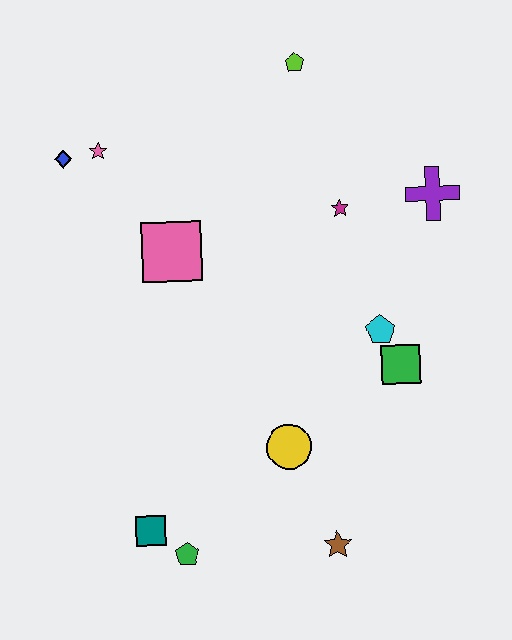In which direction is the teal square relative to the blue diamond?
The teal square is below the blue diamond.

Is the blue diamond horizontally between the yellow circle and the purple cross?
No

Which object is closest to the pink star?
The blue diamond is closest to the pink star.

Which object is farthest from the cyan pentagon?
The blue diamond is farthest from the cyan pentagon.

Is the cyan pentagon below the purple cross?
Yes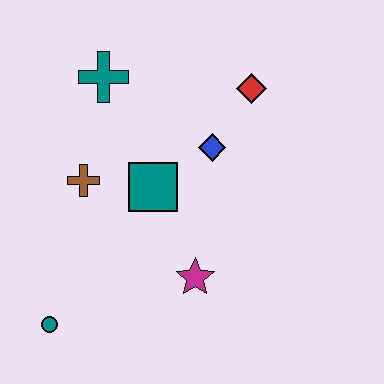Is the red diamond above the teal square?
Yes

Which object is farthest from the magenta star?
The teal cross is farthest from the magenta star.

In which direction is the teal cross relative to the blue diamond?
The teal cross is to the left of the blue diamond.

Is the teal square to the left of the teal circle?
No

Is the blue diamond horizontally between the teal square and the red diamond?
Yes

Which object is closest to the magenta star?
The teal square is closest to the magenta star.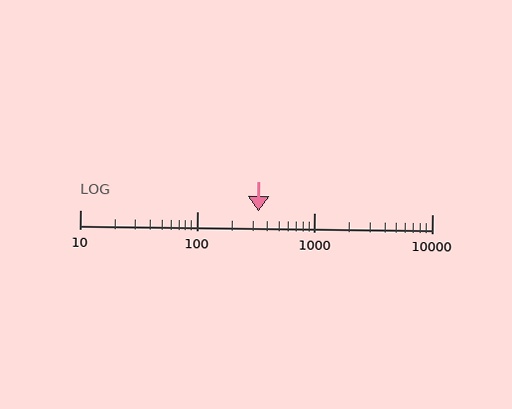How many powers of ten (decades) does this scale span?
The scale spans 3 decades, from 10 to 10000.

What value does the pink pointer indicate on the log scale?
The pointer indicates approximately 330.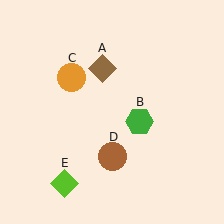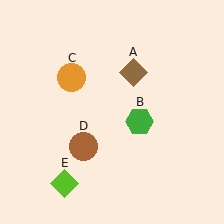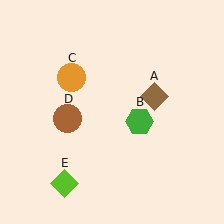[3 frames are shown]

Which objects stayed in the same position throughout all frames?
Green hexagon (object B) and orange circle (object C) and lime diamond (object E) remained stationary.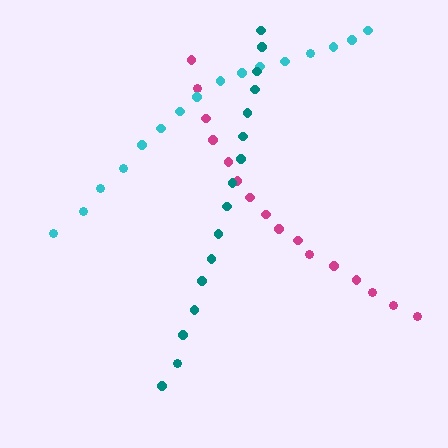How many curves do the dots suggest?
There are 3 distinct paths.